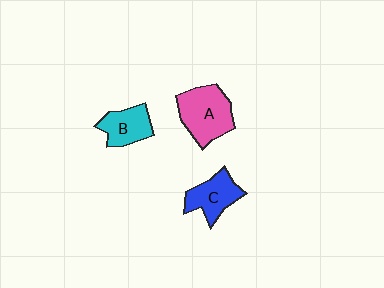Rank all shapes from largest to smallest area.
From largest to smallest: A (pink), C (blue), B (cyan).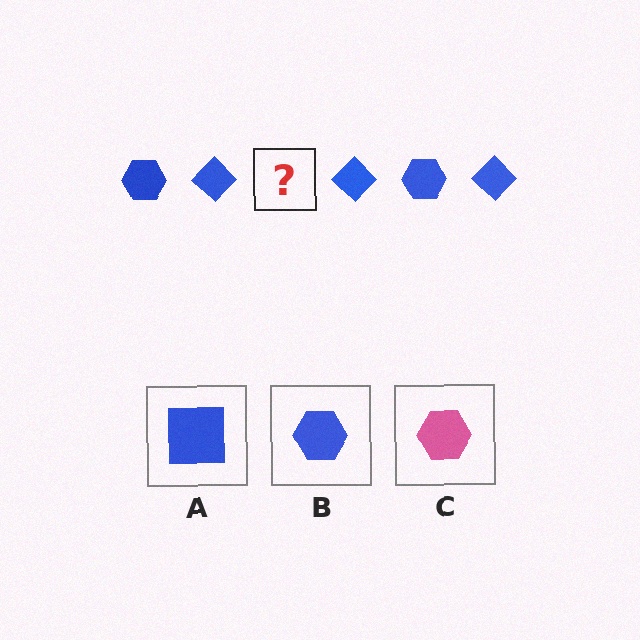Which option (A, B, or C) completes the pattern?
B.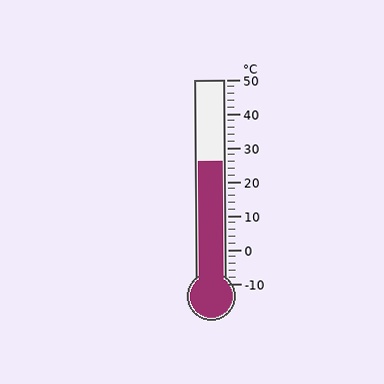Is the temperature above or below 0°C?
The temperature is above 0°C.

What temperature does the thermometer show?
The thermometer shows approximately 26°C.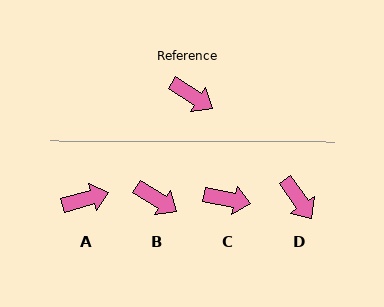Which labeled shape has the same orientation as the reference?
B.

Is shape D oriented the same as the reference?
No, it is off by about 23 degrees.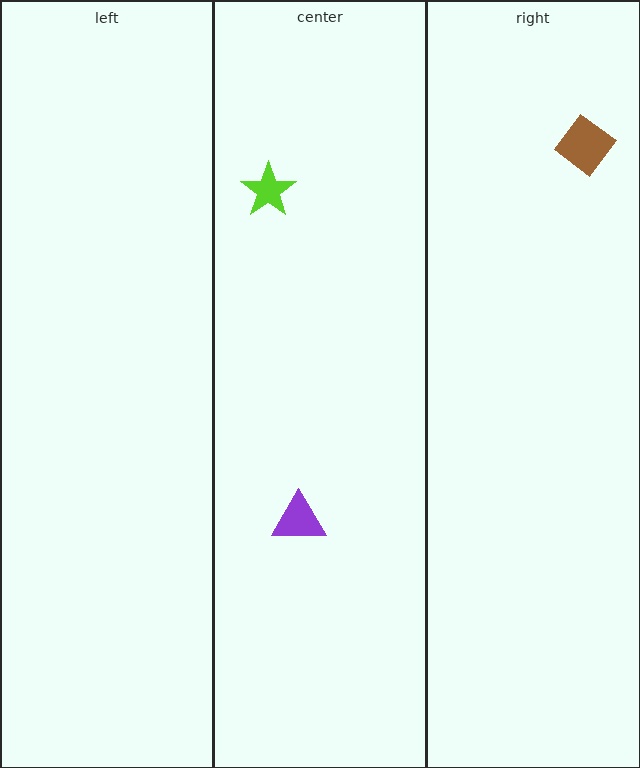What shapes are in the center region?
The purple triangle, the lime star.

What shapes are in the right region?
The brown diamond.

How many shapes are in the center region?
2.